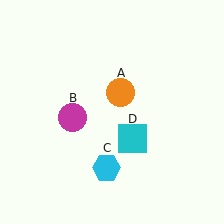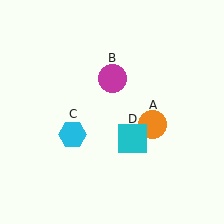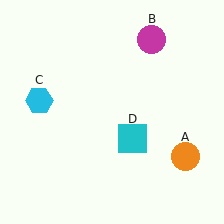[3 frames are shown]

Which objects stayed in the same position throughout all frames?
Cyan square (object D) remained stationary.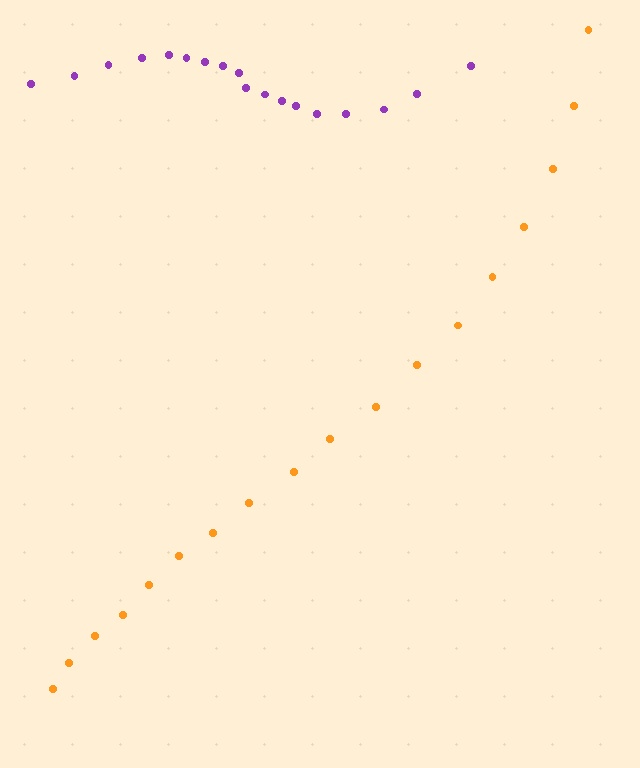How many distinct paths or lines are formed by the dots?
There are 2 distinct paths.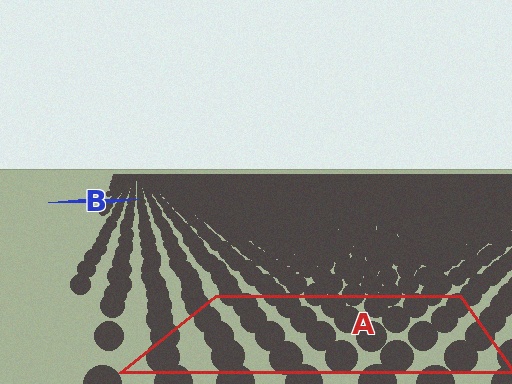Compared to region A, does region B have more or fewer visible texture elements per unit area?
Region B has more texture elements per unit area — they are packed more densely because it is farther away.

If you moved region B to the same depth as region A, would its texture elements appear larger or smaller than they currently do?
They would appear larger. At a closer depth, the same texture elements are projected at a bigger on-screen size.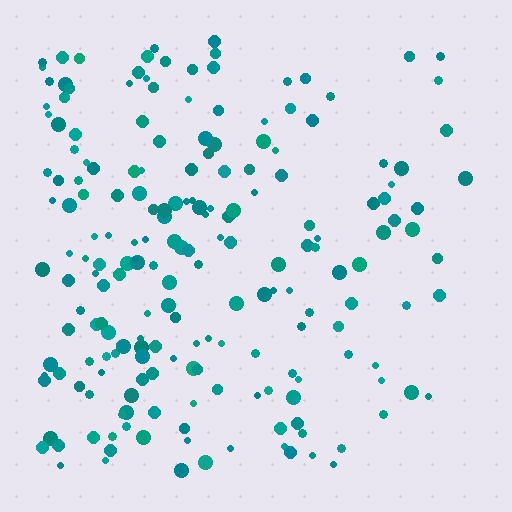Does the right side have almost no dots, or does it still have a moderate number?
Still a moderate number, just noticeably fewer than the left.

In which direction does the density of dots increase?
From right to left, with the left side densest.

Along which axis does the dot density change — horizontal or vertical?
Horizontal.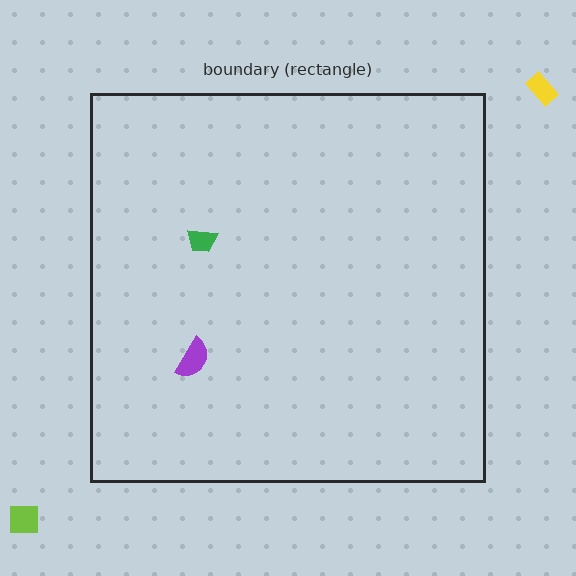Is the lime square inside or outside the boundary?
Outside.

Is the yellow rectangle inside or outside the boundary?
Outside.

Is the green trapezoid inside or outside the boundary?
Inside.